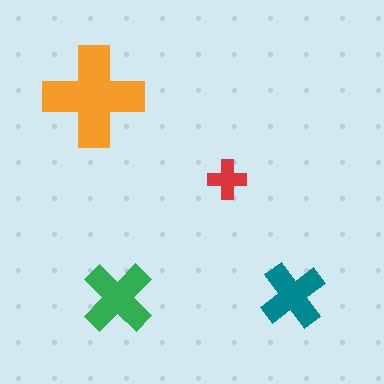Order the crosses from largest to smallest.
the orange one, the green one, the teal one, the red one.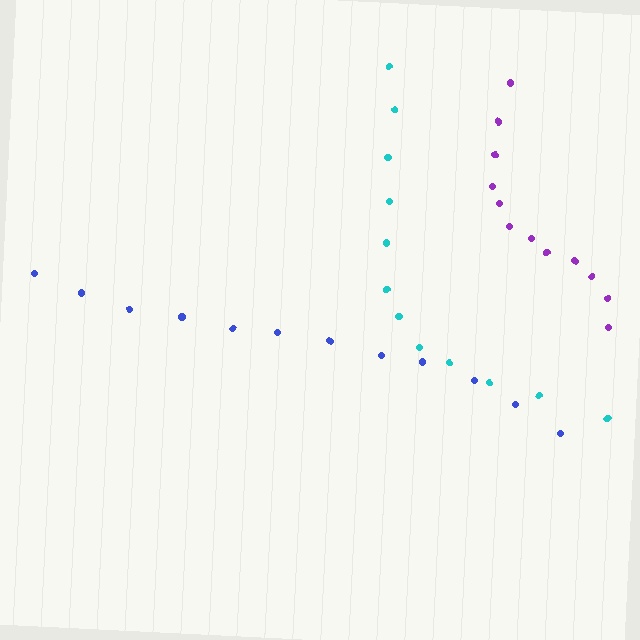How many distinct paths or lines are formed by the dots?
There are 3 distinct paths.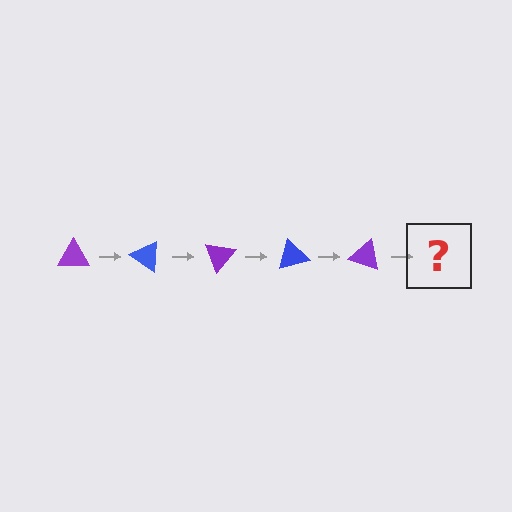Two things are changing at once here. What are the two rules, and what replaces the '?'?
The two rules are that it rotates 35 degrees each step and the color cycles through purple and blue. The '?' should be a blue triangle, rotated 175 degrees from the start.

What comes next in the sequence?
The next element should be a blue triangle, rotated 175 degrees from the start.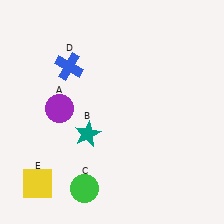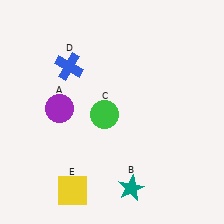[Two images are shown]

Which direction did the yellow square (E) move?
The yellow square (E) moved right.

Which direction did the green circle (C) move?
The green circle (C) moved up.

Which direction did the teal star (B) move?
The teal star (B) moved down.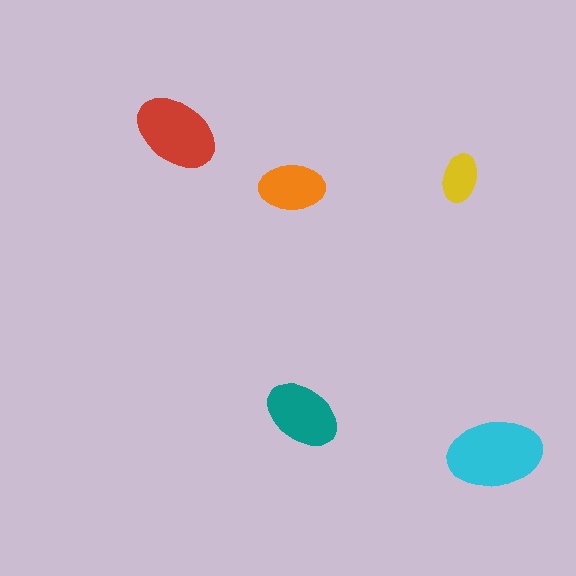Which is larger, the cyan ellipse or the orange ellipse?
The cyan one.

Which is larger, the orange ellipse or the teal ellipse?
The teal one.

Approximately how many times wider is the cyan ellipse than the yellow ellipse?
About 2 times wider.